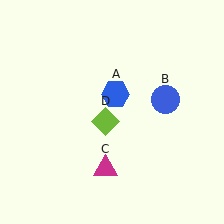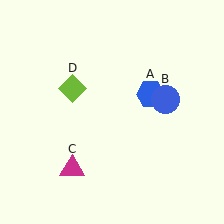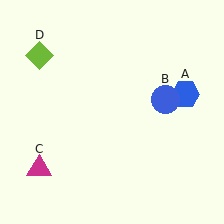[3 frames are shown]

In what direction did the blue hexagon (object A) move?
The blue hexagon (object A) moved right.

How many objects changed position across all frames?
3 objects changed position: blue hexagon (object A), magenta triangle (object C), lime diamond (object D).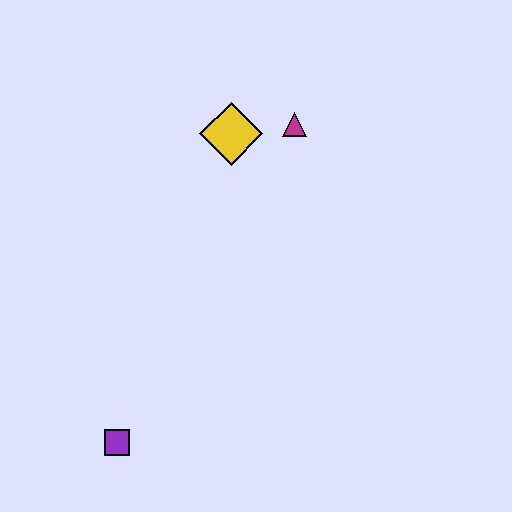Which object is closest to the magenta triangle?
The yellow diamond is closest to the magenta triangle.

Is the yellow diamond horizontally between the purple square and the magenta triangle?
Yes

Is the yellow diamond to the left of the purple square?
No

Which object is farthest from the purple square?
The magenta triangle is farthest from the purple square.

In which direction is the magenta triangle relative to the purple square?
The magenta triangle is above the purple square.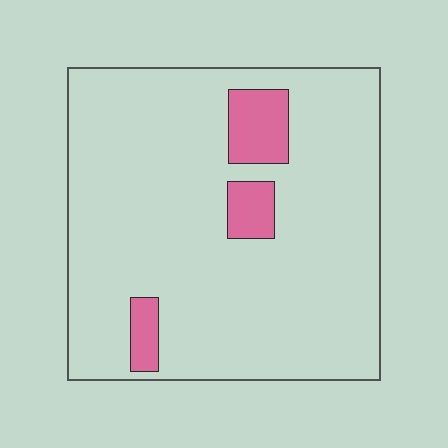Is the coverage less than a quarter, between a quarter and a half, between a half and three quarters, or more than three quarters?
Less than a quarter.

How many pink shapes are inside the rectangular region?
3.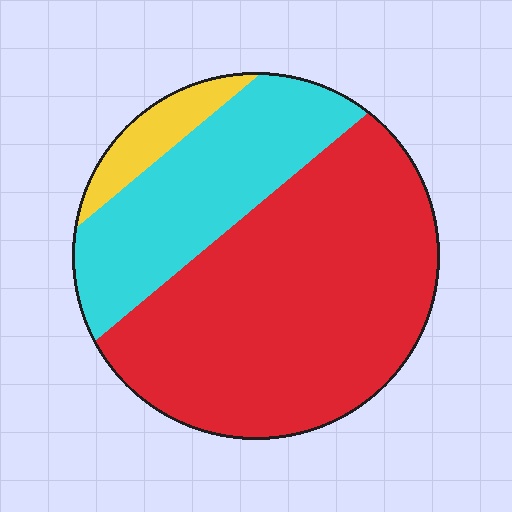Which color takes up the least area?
Yellow, at roughly 5%.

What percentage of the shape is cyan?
Cyan takes up between a sixth and a third of the shape.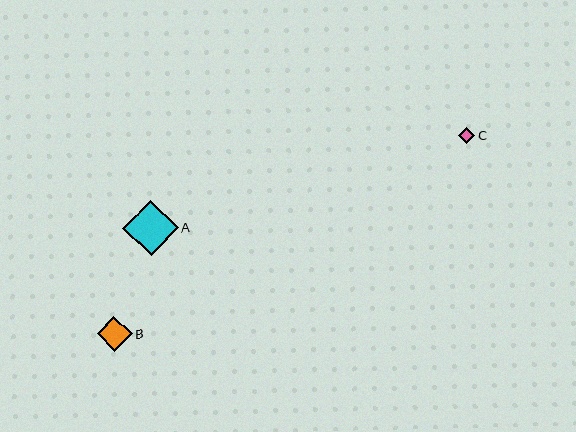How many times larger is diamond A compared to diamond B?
Diamond A is approximately 1.6 times the size of diamond B.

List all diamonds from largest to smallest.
From largest to smallest: A, B, C.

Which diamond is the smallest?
Diamond C is the smallest with a size of approximately 16 pixels.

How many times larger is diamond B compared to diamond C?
Diamond B is approximately 2.1 times the size of diamond C.